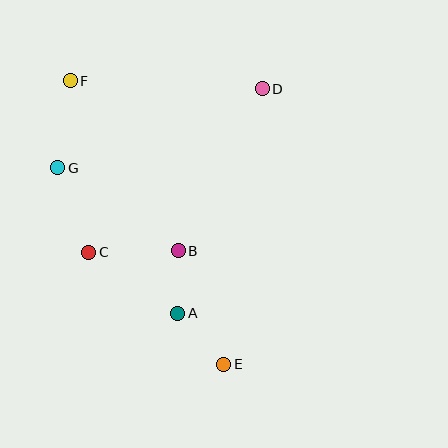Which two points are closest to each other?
Points A and B are closest to each other.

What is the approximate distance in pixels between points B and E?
The distance between B and E is approximately 122 pixels.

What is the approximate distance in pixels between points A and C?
The distance between A and C is approximately 108 pixels.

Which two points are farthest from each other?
Points E and F are farthest from each other.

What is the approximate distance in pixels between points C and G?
The distance between C and G is approximately 90 pixels.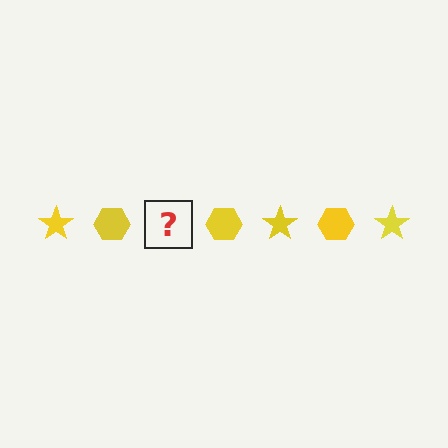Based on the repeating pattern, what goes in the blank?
The blank should be a yellow star.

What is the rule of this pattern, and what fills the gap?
The rule is that the pattern cycles through star, hexagon shapes in yellow. The gap should be filled with a yellow star.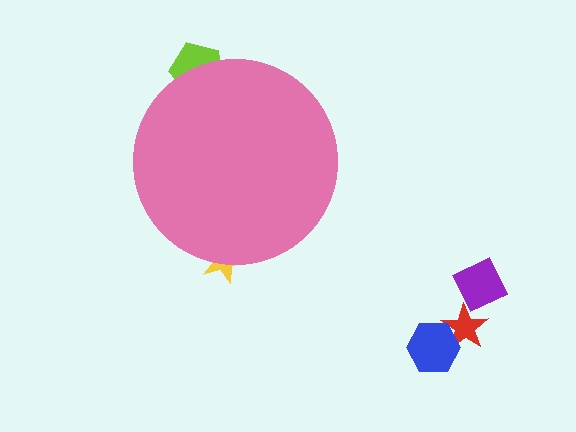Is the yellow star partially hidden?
Yes, the yellow star is partially hidden behind the pink circle.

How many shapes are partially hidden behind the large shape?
2 shapes are partially hidden.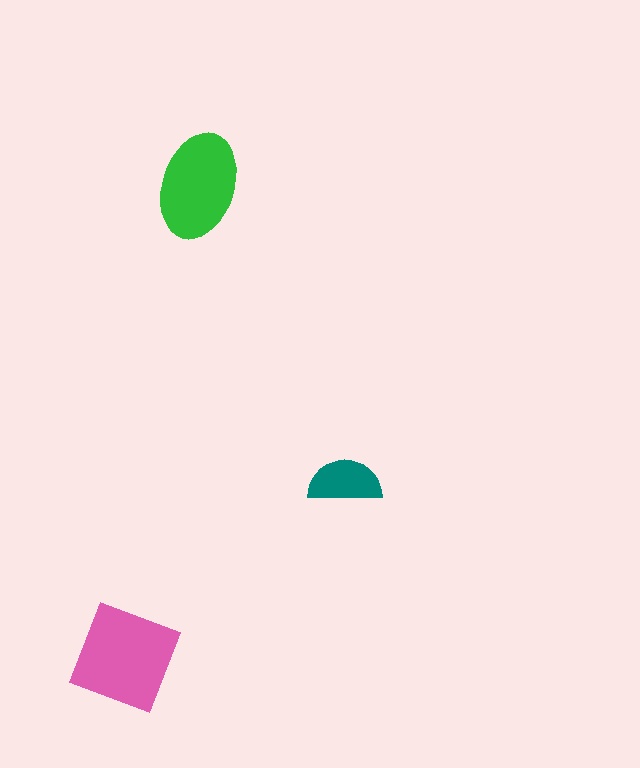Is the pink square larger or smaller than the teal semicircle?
Larger.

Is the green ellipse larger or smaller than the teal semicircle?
Larger.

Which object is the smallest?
The teal semicircle.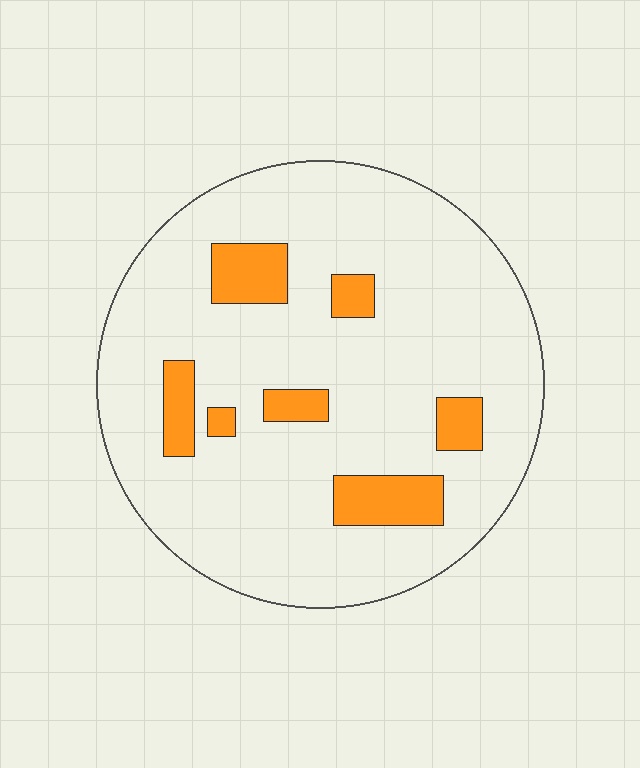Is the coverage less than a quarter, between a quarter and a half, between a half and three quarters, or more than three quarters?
Less than a quarter.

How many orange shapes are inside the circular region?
7.